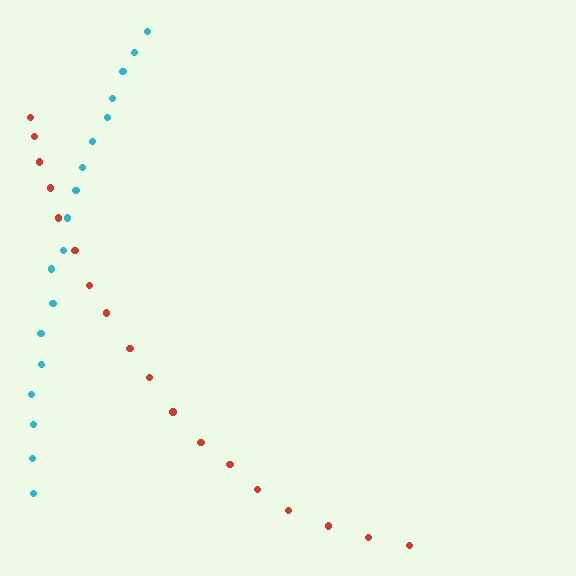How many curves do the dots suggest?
There are 2 distinct paths.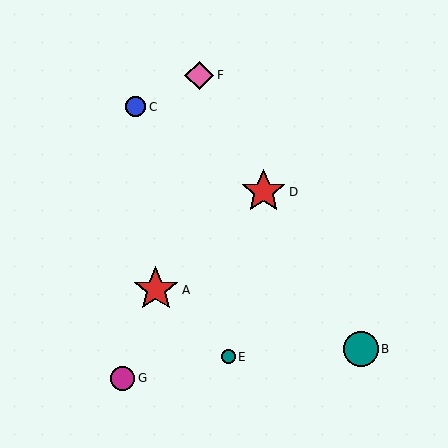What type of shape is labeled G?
Shape G is a magenta circle.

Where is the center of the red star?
The center of the red star is at (263, 192).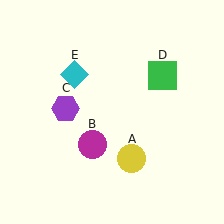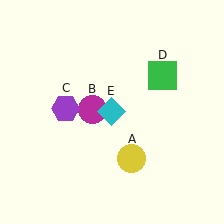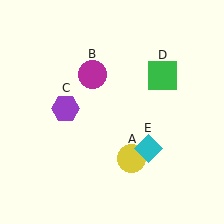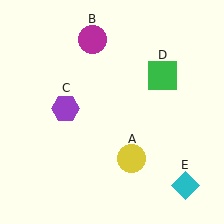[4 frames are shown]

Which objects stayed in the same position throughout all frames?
Yellow circle (object A) and purple hexagon (object C) and green square (object D) remained stationary.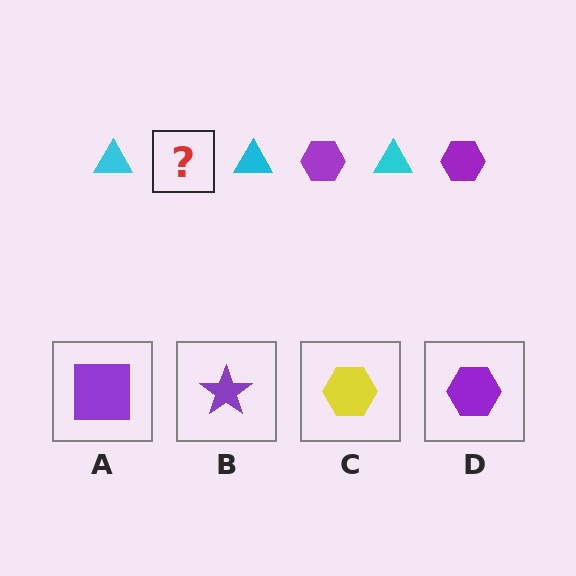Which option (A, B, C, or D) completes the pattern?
D.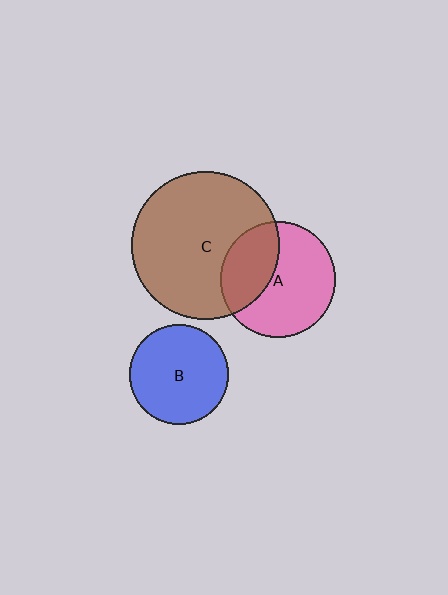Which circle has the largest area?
Circle C (brown).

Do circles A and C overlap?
Yes.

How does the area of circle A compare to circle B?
Approximately 1.3 times.